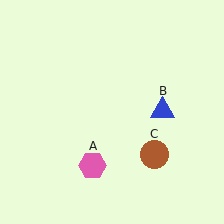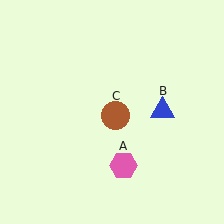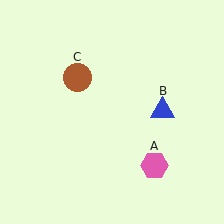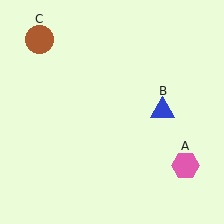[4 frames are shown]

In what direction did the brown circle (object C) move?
The brown circle (object C) moved up and to the left.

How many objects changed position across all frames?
2 objects changed position: pink hexagon (object A), brown circle (object C).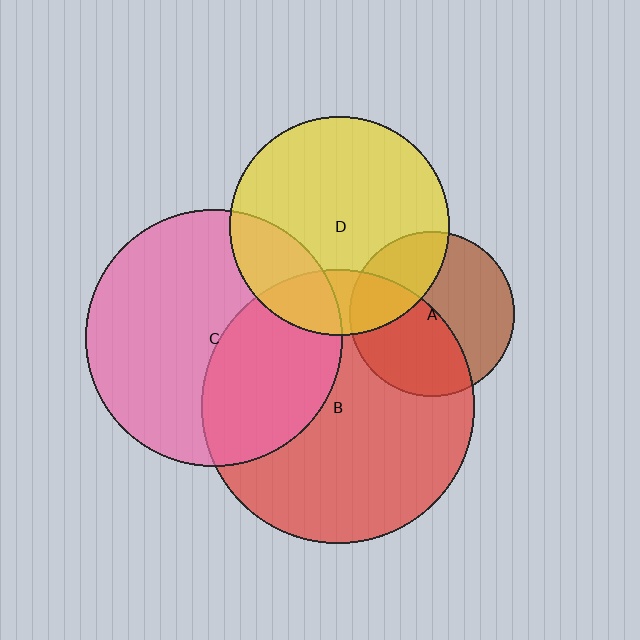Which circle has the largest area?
Circle B (red).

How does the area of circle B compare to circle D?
Approximately 1.6 times.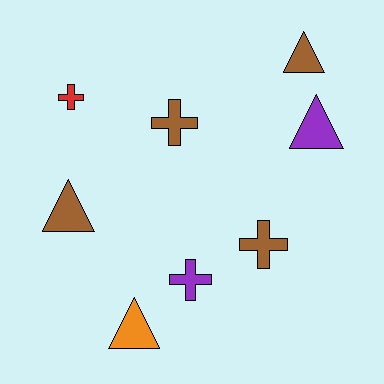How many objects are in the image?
There are 8 objects.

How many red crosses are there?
There is 1 red cross.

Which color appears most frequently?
Brown, with 4 objects.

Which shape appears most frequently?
Triangle, with 4 objects.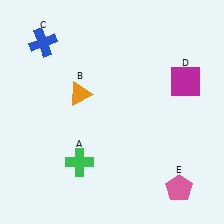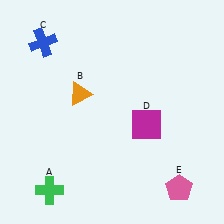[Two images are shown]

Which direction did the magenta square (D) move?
The magenta square (D) moved down.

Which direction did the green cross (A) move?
The green cross (A) moved left.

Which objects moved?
The objects that moved are: the green cross (A), the magenta square (D).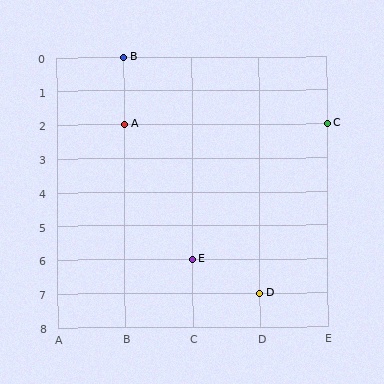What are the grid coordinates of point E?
Point E is at grid coordinates (C, 6).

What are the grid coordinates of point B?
Point B is at grid coordinates (B, 0).